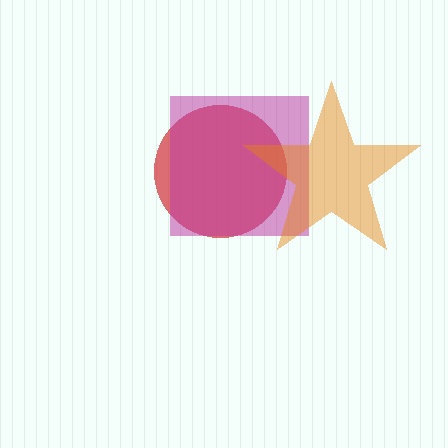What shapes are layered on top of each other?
The layered shapes are: a red circle, a magenta square, an orange star.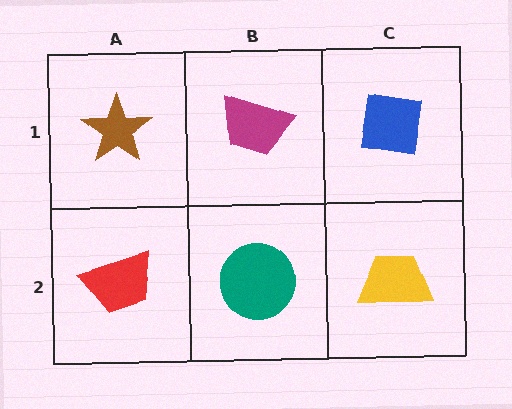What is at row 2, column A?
A red trapezoid.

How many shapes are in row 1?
3 shapes.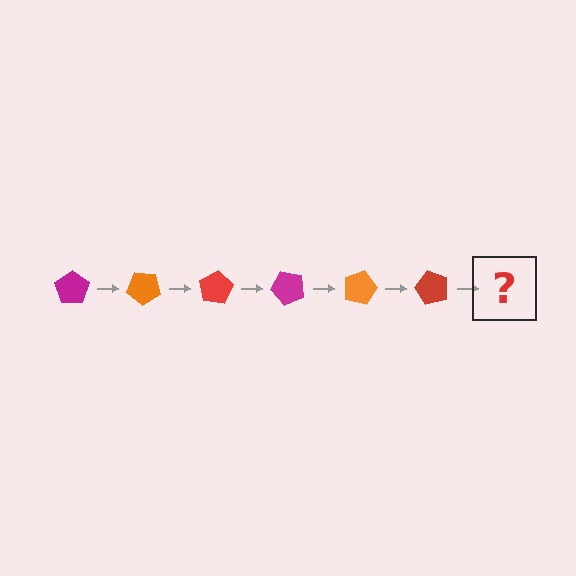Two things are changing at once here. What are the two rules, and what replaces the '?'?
The two rules are that it rotates 40 degrees each step and the color cycles through magenta, orange, and red. The '?' should be a magenta pentagon, rotated 240 degrees from the start.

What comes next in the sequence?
The next element should be a magenta pentagon, rotated 240 degrees from the start.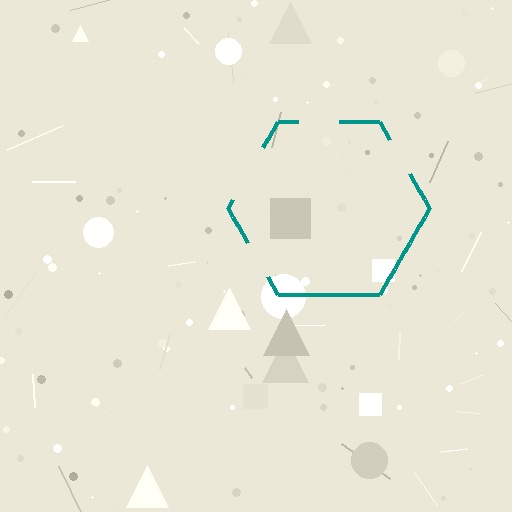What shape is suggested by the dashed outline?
The dashed outline suggests a hexagon.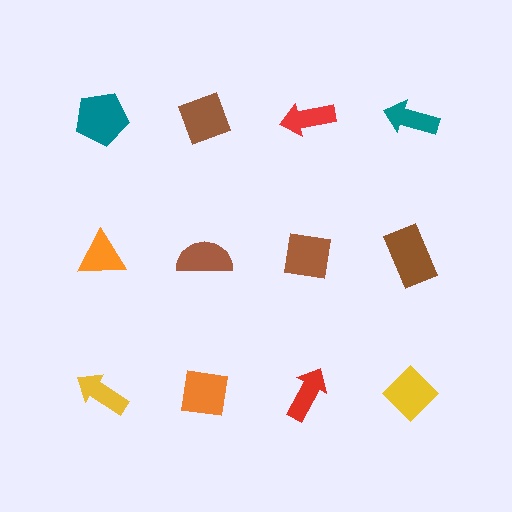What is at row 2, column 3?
A brown square.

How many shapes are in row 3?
4 shapes.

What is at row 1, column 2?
A brown diamond.